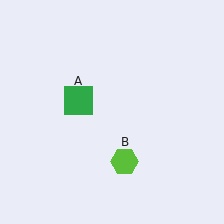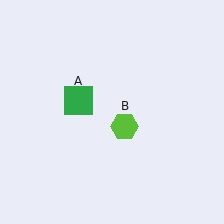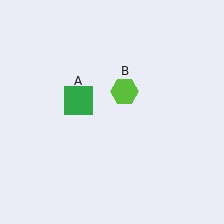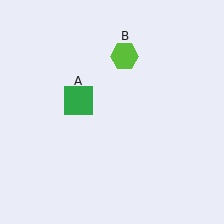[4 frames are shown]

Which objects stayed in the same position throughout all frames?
Green square (object A) remained stationary.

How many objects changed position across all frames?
1 object changed position: lime hexagon (object B).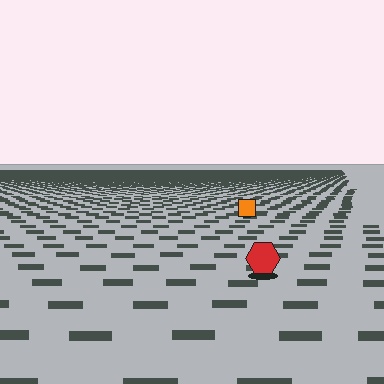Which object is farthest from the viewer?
The orange square is farthest from the viewer. It appears smaller and the ground texture around it is denser.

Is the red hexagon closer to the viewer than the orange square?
Yes. The red hexagon is closer — you can tell from the texture gradient: the ground texture is coarser near it.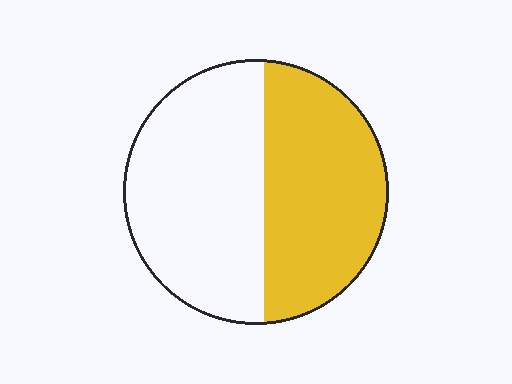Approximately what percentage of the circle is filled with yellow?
Approximately 45%.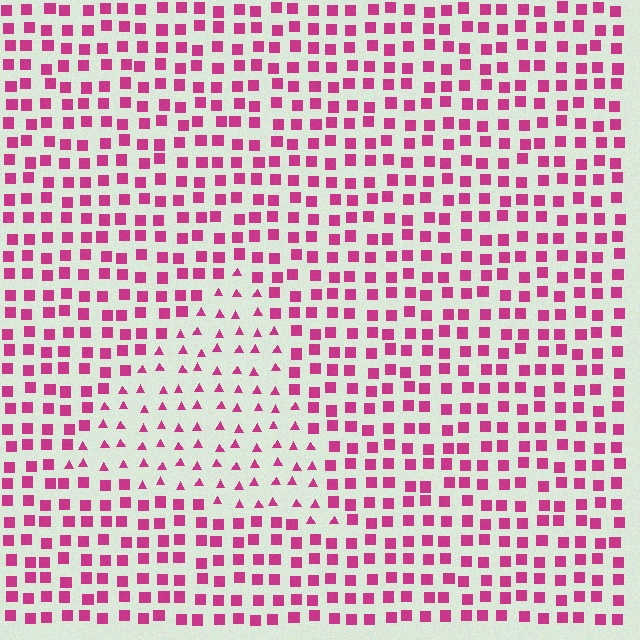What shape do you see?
I see a triangle.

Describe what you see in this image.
The image is filled with small magenta elements arranged in a uniform grid. A triangle-shaped region contains triangles, while the surrounding area contains squares. The boundary is defined purely by the change in element shape.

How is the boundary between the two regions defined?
The boundary is defined by a change in element shape: triangles inside vs. squares outside. All elements share the same color and spacing.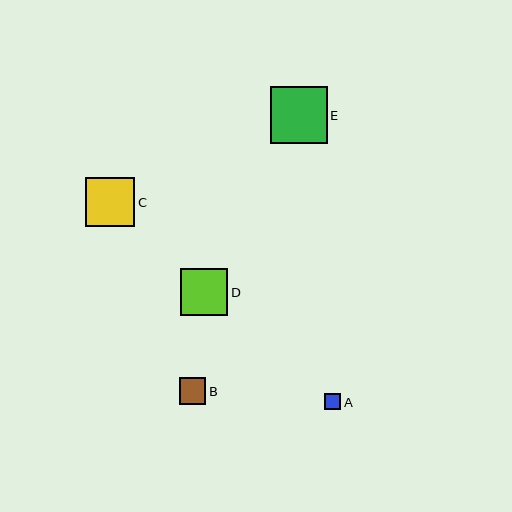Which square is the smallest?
Square A is the smallest with a size of approximately 16 pixels.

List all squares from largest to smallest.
From largest to smallest: E, C, D, B, A.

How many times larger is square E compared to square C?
Square E is approximately 1.2 times the size of square C.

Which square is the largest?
Square E is the largest with a size of approximately 57 pixels.